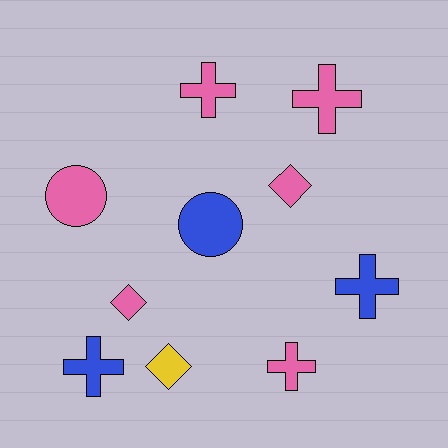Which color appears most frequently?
Pink, with 6 objects.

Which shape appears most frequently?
Cross, with 5 objects.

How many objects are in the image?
There are 10 objects.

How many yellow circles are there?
There are no yellow circles.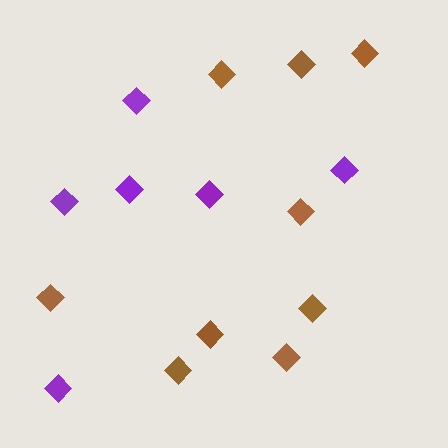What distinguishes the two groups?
There are 2 groups: one group of brown diamonds (9) and one group of purple diamonds (6).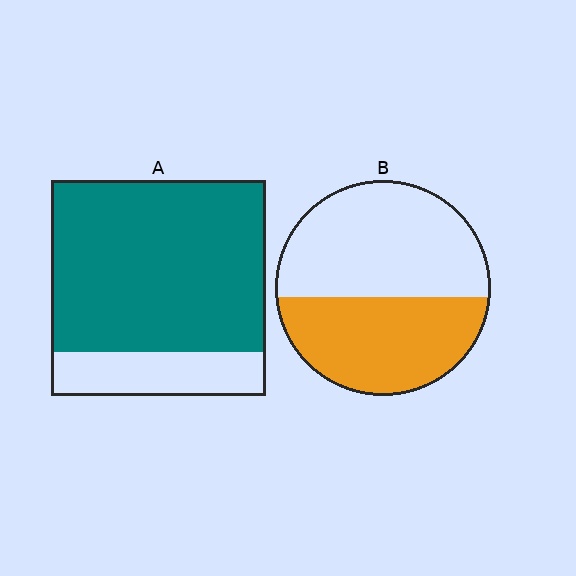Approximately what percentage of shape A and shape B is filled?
A is approximately 80% and B is approximately 45%.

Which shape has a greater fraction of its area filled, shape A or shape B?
Shape A.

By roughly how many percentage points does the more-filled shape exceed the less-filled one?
By roughly 35 percentage points (A over B).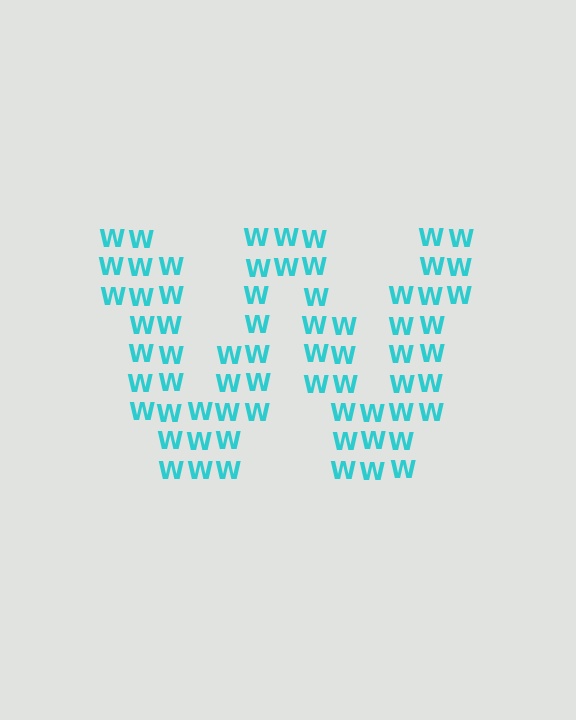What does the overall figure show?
The overall figure shows the letter W.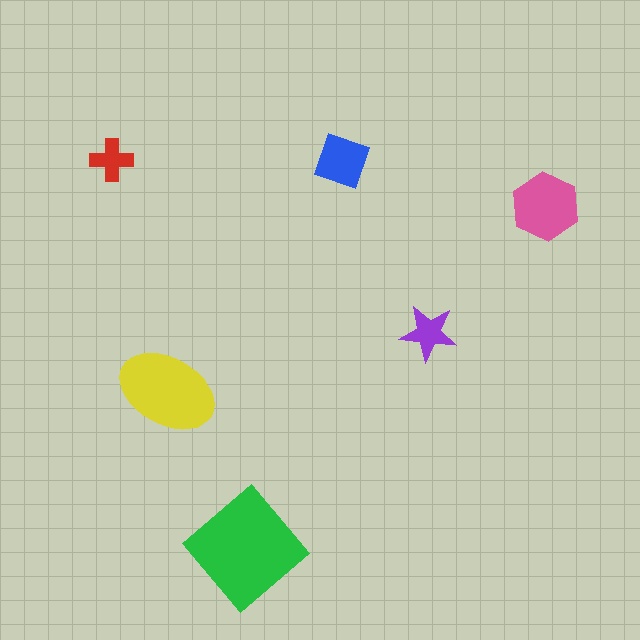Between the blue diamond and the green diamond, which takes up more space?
The green diamond.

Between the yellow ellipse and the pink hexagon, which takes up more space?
The yellow ellipse.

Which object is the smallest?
The red cross.